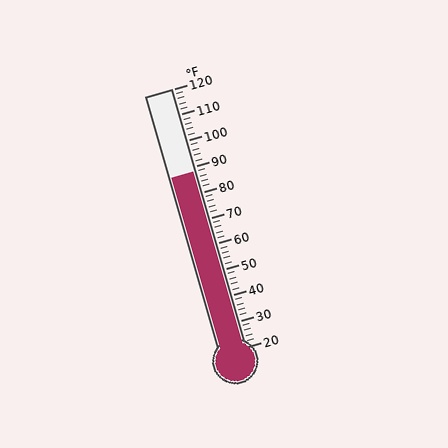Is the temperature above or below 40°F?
The temperature is above 40°F.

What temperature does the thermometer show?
The thermometer shows approximately 88°F.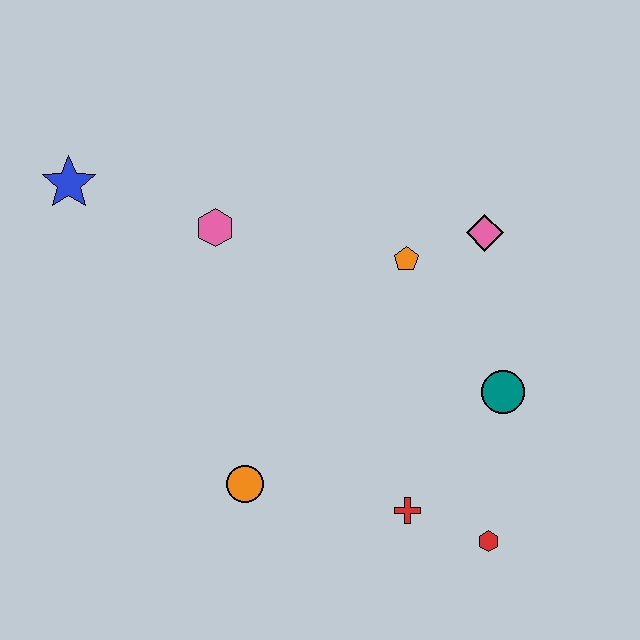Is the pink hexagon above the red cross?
Yes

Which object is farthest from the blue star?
The red hexagon is farthest from the blue star.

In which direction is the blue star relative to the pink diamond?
The blue star is to the left of the pink diamond.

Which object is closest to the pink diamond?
The orange pentagon is closest to the pink diamond.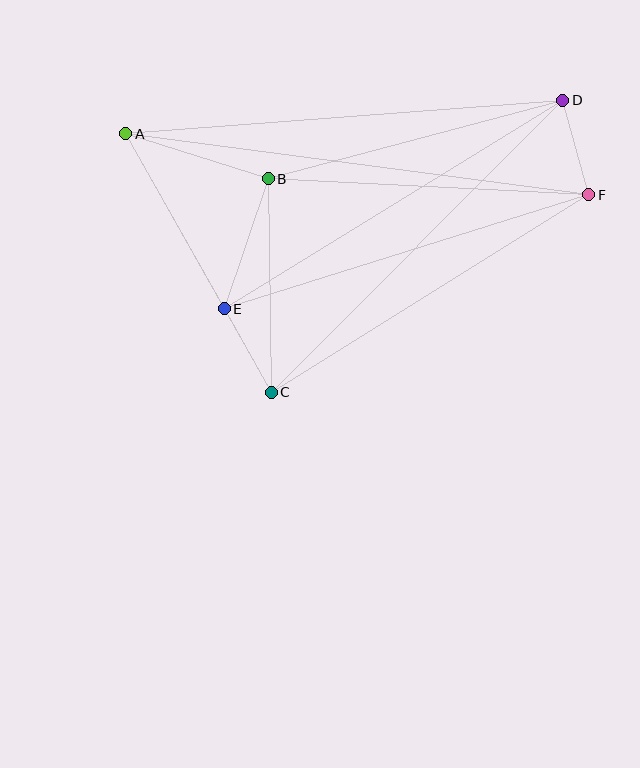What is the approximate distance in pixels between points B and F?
The distance between B and F is approximately 321 pixels.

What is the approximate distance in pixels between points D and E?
The distance between D and E is approximately 398 pixels.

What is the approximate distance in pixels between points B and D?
The distance between B and D is approximately 305 pixels.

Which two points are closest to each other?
Points C and E are closest to each other.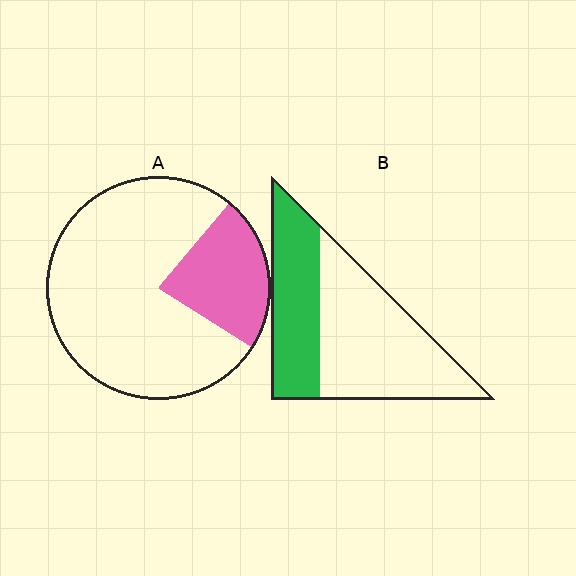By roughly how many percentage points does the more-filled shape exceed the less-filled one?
By roughly 15 percentage points (B over A).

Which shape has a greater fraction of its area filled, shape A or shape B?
Shape B.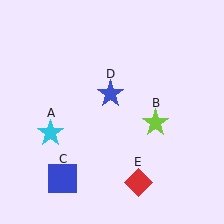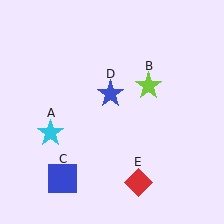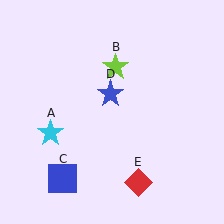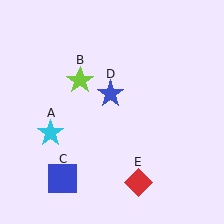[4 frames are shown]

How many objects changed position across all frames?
1 object changed position: lime star (object B).